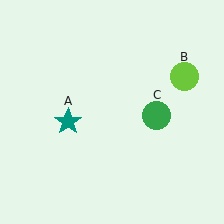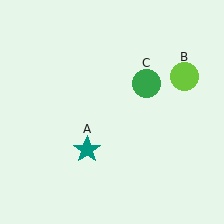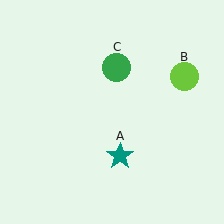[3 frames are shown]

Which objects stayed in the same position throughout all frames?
Lime circle (object B) remained stationary.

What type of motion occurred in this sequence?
The teal star (object A), green circle (object C) rotated counterclockwise around the center of the scene.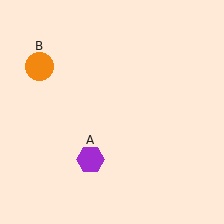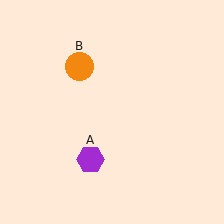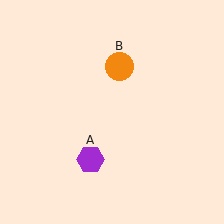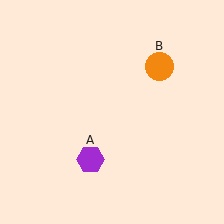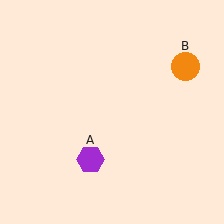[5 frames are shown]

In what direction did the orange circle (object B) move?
The orange circle (object B) moved right.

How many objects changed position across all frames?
1 object changed position: orange circle (object B).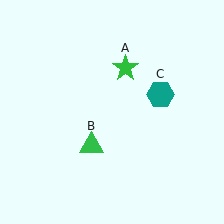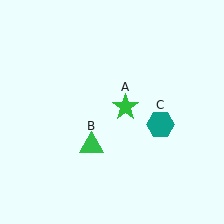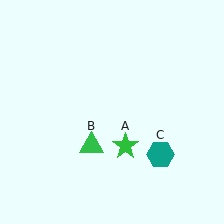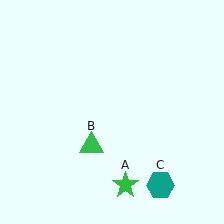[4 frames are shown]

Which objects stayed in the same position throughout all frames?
Green triangle (object B) remained stationary.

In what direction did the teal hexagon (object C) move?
The teal hexagon (object C) moved down.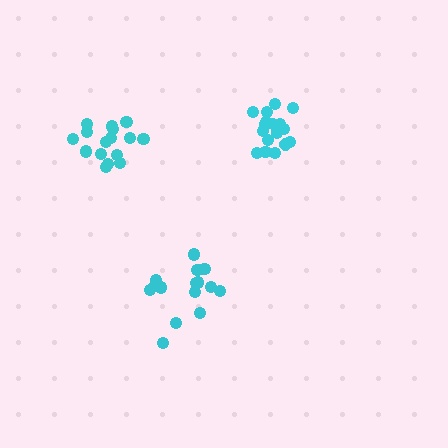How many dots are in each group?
Group 1: 17 dots, Group 2: 15 dots, Group 3: 16 dots (48 total).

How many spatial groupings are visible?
There are 3 spatial groupings.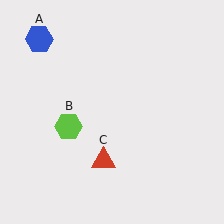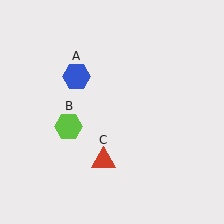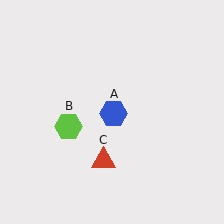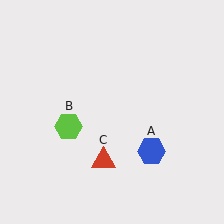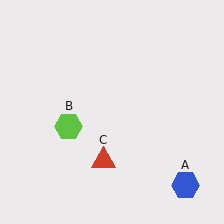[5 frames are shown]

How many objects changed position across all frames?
1 object changed position: blue hexagon (object A).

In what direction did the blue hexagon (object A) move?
The blue hexagon (object A) moved down and to the right.